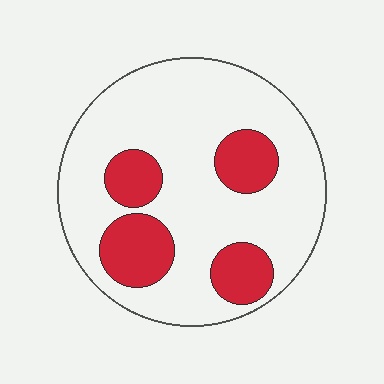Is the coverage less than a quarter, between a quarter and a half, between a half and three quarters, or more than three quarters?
Less than a quarter.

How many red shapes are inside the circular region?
4.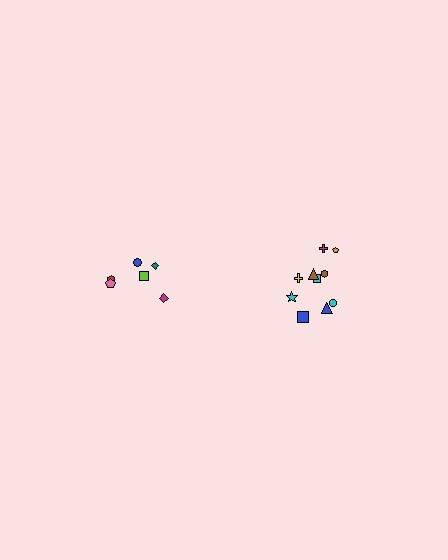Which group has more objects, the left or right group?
The right group.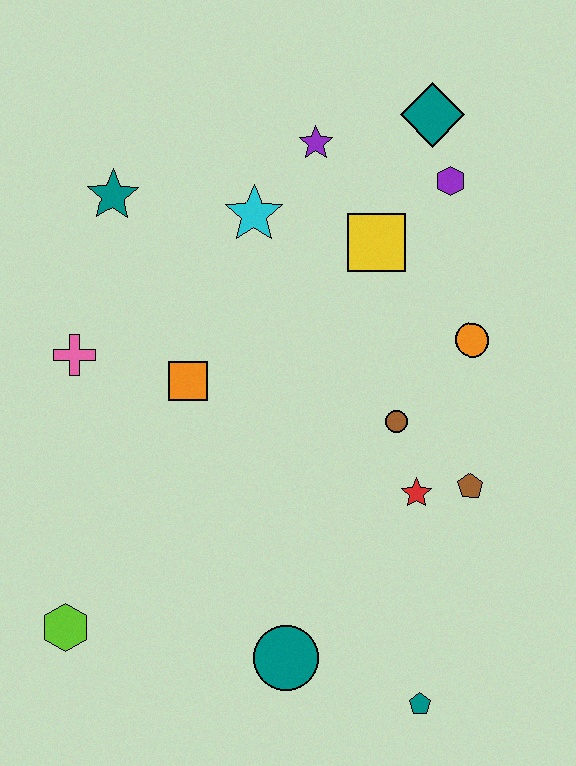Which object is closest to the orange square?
The pink cross is closest to the orange square.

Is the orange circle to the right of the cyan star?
Yes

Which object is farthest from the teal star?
The teal pentagon is farthest from the teal star.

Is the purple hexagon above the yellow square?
Yes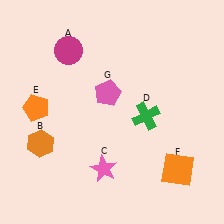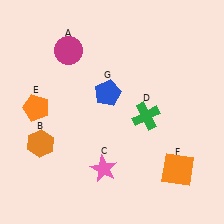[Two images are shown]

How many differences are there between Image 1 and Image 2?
There is 1 difference between the two images.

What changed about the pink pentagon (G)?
In Image 1, G is pink. In Image 2, it changed to blue.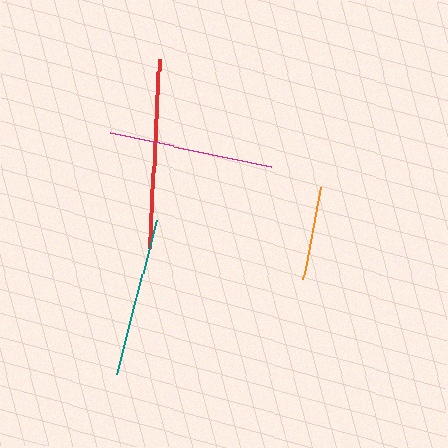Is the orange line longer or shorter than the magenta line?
The magenta line is longer than the orange line.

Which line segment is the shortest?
The orange line is the shortest at approximately 94 pixels.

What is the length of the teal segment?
The teal segment is approximately 159 pixels long.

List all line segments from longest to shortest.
From longest to shortest: red, magenta, teal, orange.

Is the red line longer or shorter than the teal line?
The red line is longer than the teal line.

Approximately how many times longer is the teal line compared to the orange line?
The teal line is approximately 1.7 times the length of the orange line.